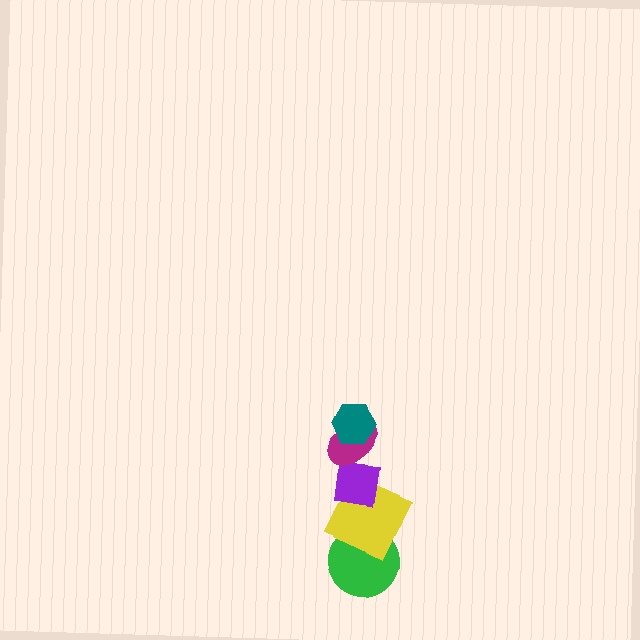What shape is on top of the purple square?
The magenta ellipse is on top of the purple square.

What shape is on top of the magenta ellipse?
The teal hexagon is on top of the magenta ellipse.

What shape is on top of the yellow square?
The purple square is on top of the yellow square.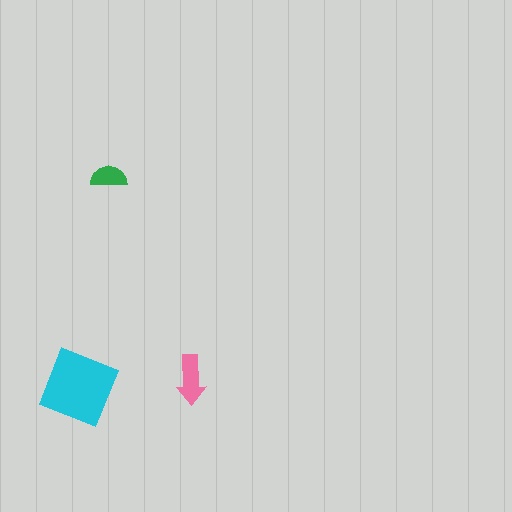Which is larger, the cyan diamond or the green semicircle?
The cyan diamond.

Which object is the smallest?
The green semicircle.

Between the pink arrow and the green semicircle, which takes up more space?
The pink arrow.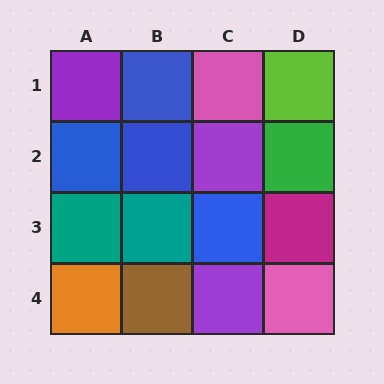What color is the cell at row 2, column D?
Green.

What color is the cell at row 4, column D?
Pink.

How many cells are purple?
3 cells are purple.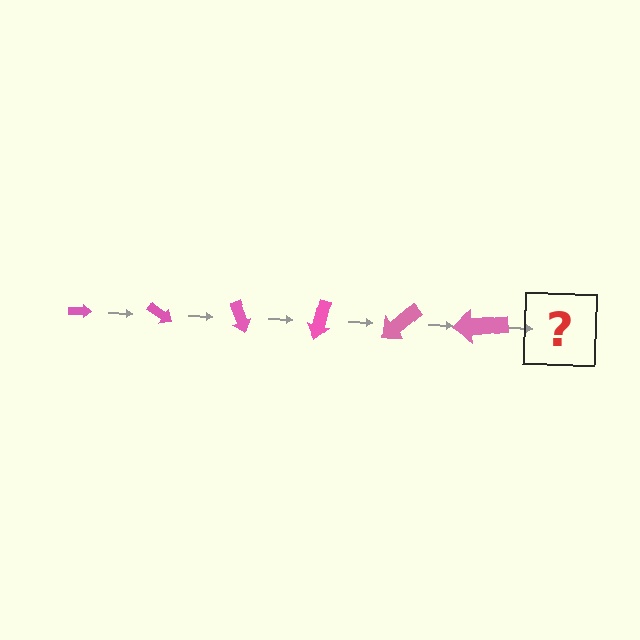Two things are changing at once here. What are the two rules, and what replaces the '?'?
The two rules are that the arrow grows larger each step and it rotates 35 degrees each step. The '?' should be an arrow, larger than the previous one and rotated 210 degrees from the start.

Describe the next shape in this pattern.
It should be an arrow, larger than the previous one and rotated 210 degrees from the start.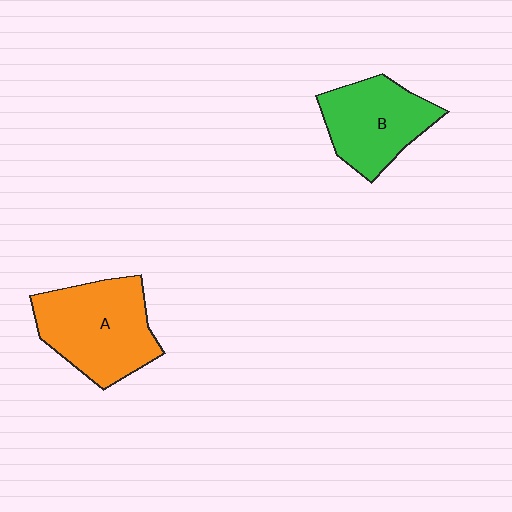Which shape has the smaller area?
Shape B (green).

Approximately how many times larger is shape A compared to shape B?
Approximately 1.2 times.